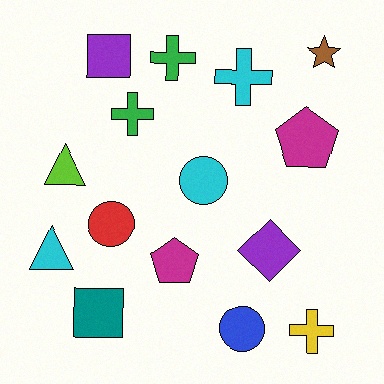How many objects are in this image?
There are 15 objects.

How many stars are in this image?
There is 1 star.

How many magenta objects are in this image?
There are 2 magenta objects.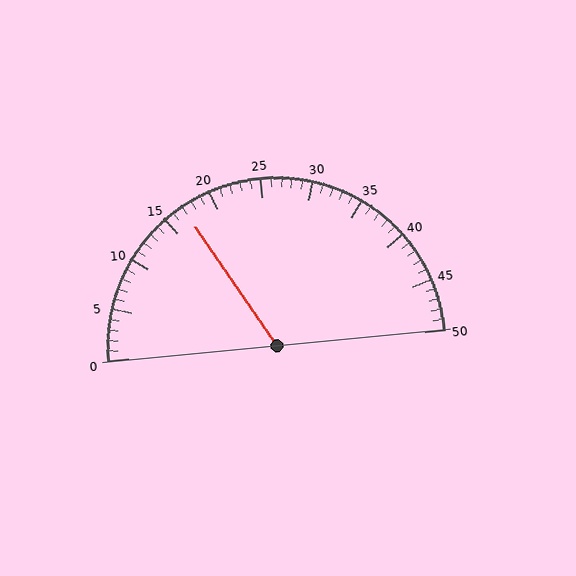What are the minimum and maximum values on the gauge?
The gauge ranges from 0 to 50.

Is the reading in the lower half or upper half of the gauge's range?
The reading is in the lower half of the range (0 to 50).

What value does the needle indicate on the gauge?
The needle indicates approximately 17.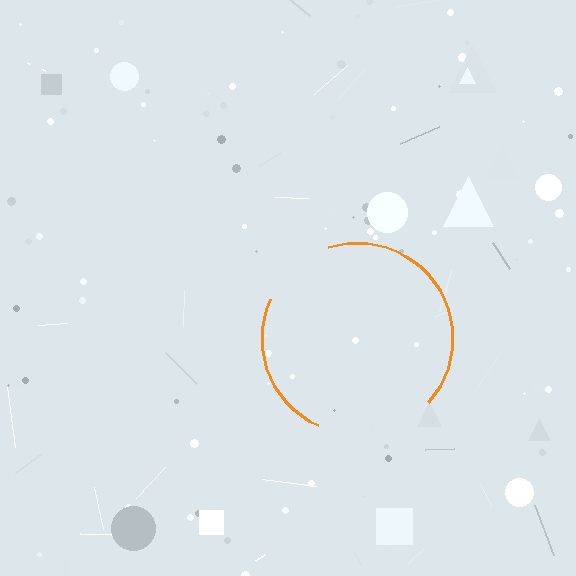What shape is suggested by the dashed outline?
The dashed outline suggests a circle.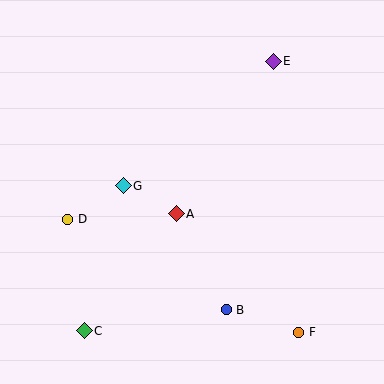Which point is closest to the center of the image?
Point A at (176, 214) is closest to the center.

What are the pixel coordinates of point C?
Point C is at (84, 331).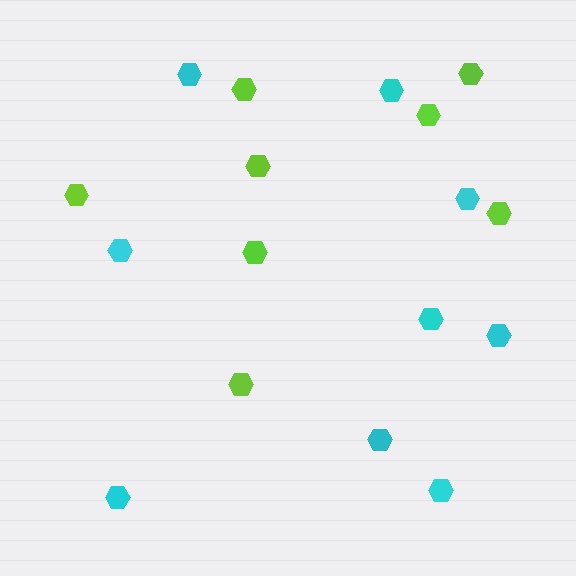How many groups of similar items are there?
There are 2 groups: one group of cyan hexagons (9) and one group of lime hexagons (8).